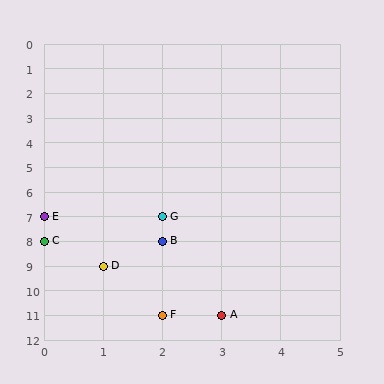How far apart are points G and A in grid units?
Points G and A are 1 column and 4 rows apart (about 4.1 grid units diagonally).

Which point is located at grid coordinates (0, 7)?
Point E is at (0, 7).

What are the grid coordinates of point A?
Point A is at grid coordinates (3, 11).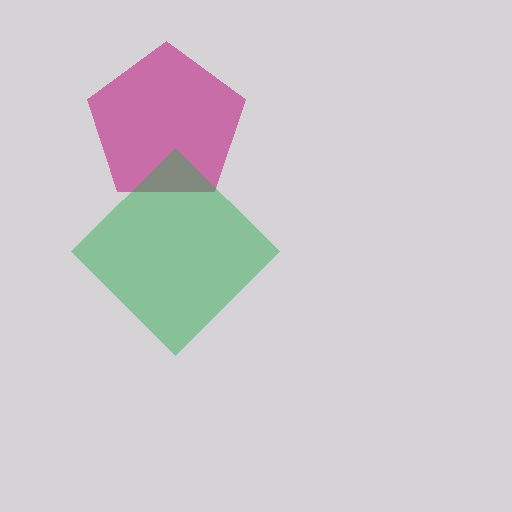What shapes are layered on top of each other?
The layered shapes are: a magenta pentagon, a green diamond.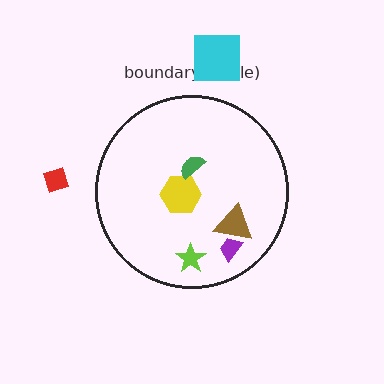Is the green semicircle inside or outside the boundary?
Inside.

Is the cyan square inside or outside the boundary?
Outside.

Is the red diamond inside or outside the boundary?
Outside.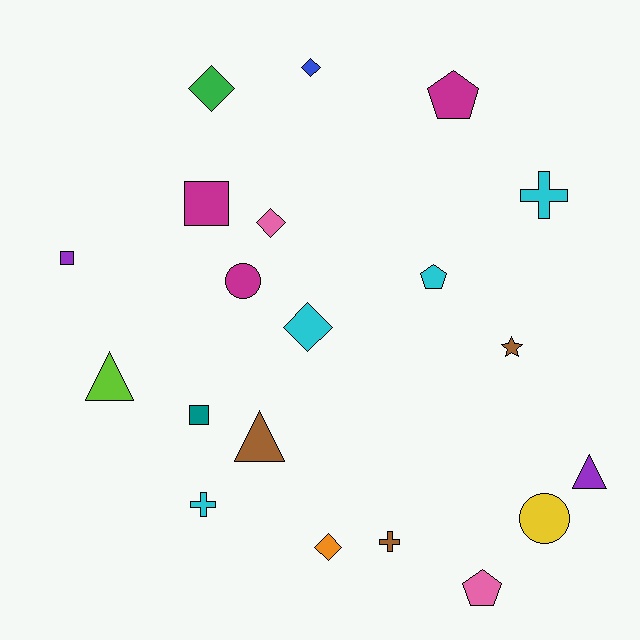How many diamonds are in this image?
There are 5 diamonds.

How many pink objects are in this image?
There are 2 pink objects.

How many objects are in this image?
There are 20 objects.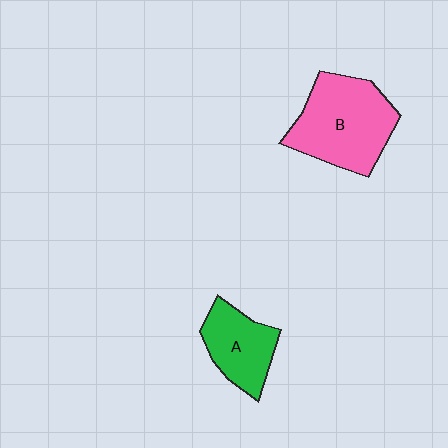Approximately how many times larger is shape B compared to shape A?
Approximately 1.6 times.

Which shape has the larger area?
Shape B (pink).